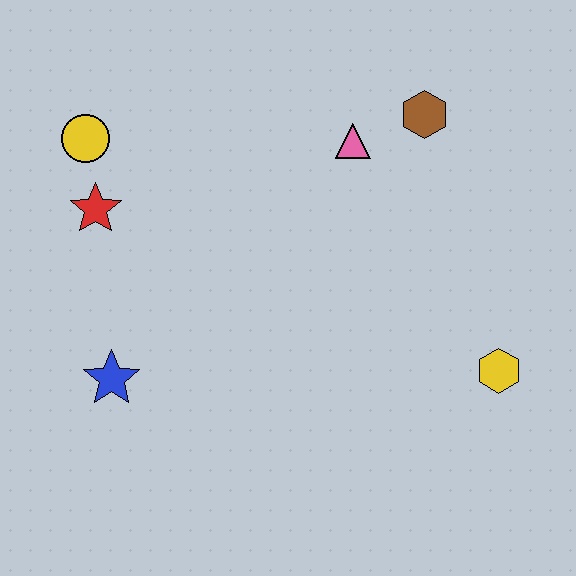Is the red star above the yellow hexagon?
Yes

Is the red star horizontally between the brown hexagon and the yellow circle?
Yes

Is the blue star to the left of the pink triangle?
Yes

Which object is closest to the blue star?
The red star is closest to the blue star.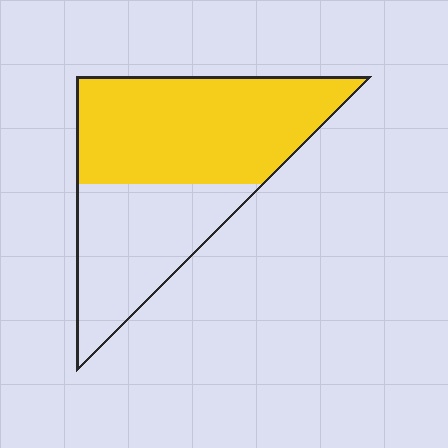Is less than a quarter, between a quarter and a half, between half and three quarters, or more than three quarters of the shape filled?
Between half and three quarters.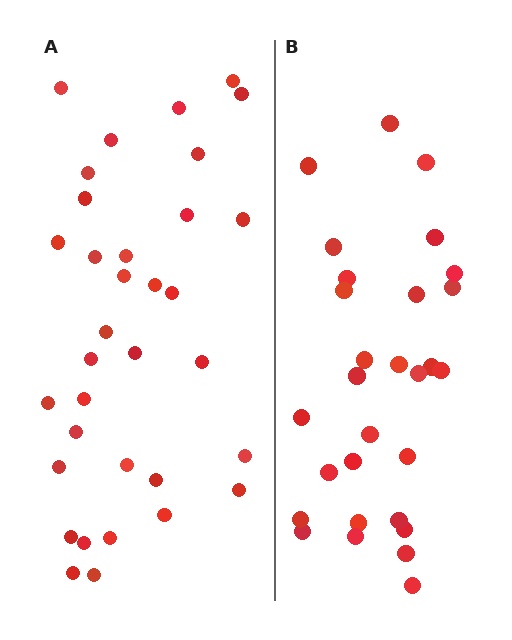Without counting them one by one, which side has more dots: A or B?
Region A (the left region) has more dots.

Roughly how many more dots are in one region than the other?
Region A has about 5 more dots than region B.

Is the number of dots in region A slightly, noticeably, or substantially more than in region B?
Region A has only slightly more — the two regions are fairly close. The ratio is roughly 1.2 to 1.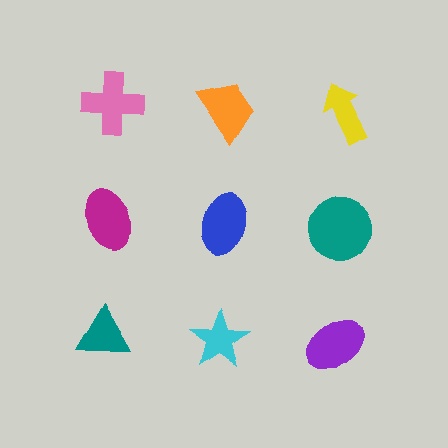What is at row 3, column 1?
A teal triangle.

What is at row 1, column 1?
A pink cross.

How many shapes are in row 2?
3 shapes.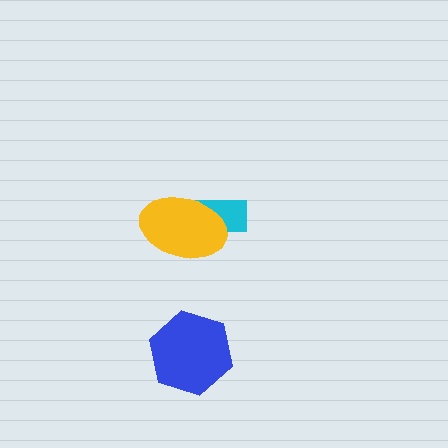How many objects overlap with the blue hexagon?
0 objects overlap with the blue hexagon.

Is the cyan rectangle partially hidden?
Yes, it is partially covered by another shape.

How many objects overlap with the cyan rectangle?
1 object overlaps with the cyan rectangle.